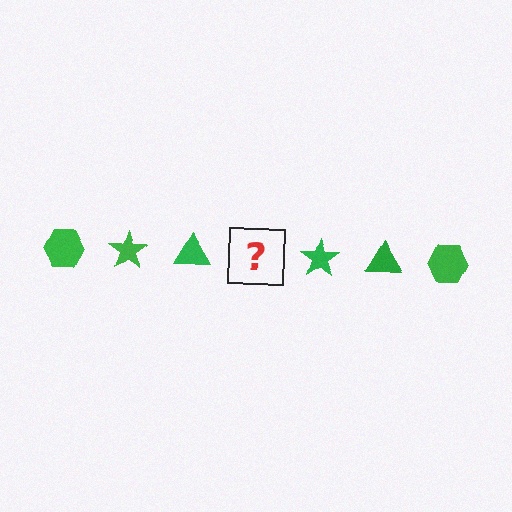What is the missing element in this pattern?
The missing element is a green hexagon.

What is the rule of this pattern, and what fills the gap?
The rule is that the pattern cycles through hexagon, star, triangle shapes in green. The gap should be filled with a green hexagon.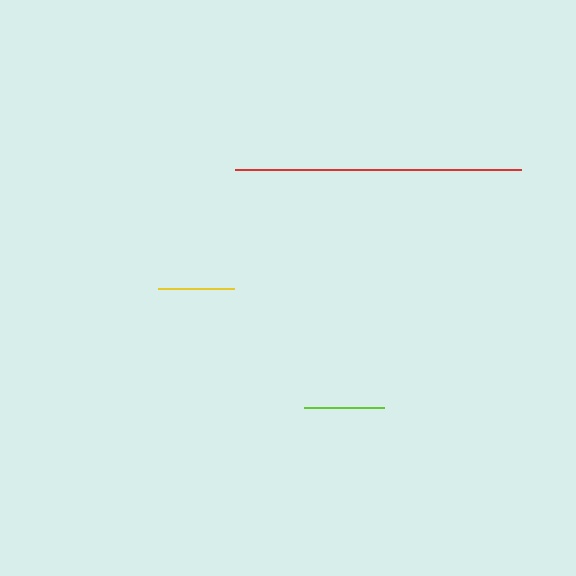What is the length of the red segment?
The red segment is approximately 286 pixels long.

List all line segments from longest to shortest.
From longest to shortest: red, lime, yellow.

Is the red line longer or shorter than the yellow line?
The red line is longer than the yellow line.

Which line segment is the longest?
The red line is the longest at approximately 286 pixels.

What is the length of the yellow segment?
The yellow segment is approximately 76 pixels long.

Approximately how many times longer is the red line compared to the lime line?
The red line is approximately 3.5 times the length of the lime line.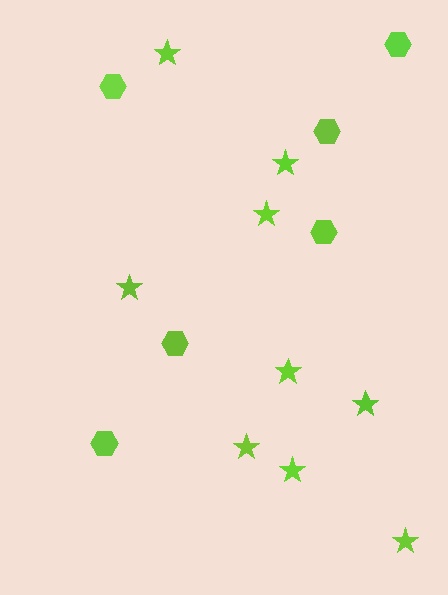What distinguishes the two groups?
There are 2 groups: one group of stars (9) and one group of hexagons (6).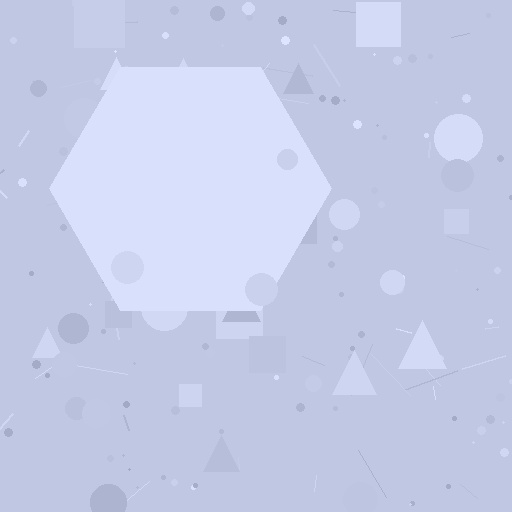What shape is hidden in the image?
A hexagon is hidden in the image.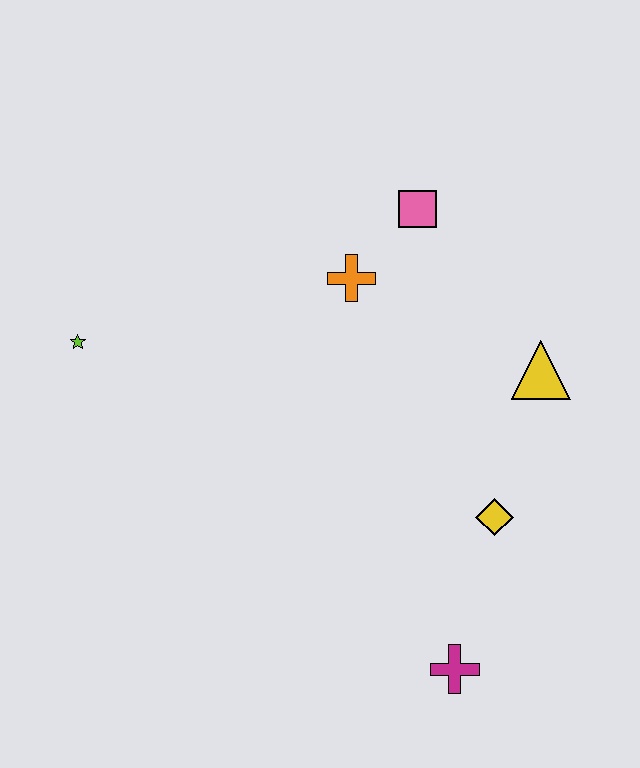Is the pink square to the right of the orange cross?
Yes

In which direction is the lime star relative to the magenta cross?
The lime star is to the left of the magenta cross.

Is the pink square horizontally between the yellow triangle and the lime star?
Yes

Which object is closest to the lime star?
The orange cross is closest to the lime star.